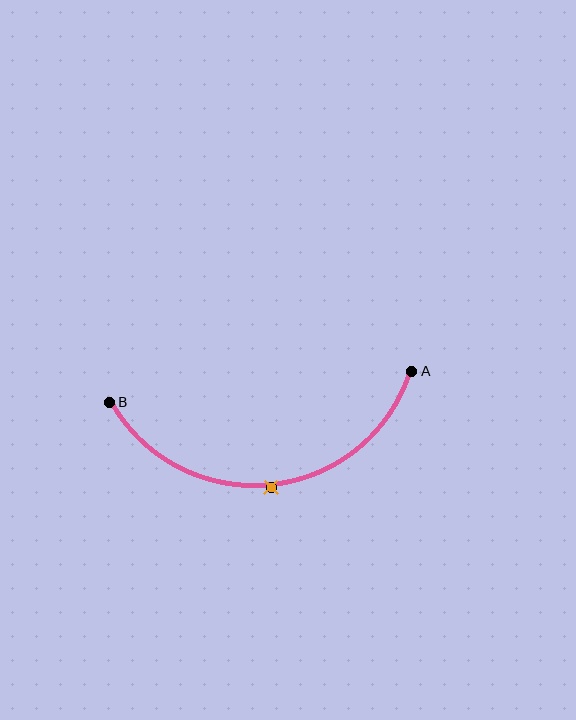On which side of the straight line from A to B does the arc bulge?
The arc bulges below the straight line connecting A and B.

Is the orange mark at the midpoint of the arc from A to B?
Yes. The orange mark lies on the arc at equal arc-length from both A and B — it is the arc midpoint.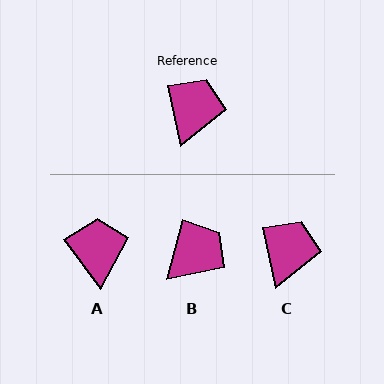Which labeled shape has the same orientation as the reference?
C.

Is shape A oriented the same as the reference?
No, it is off by about 24 degrees.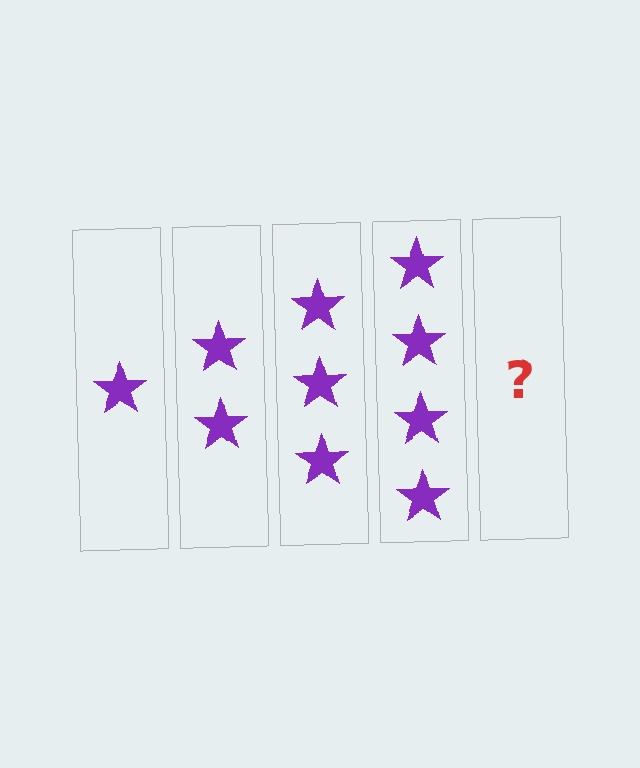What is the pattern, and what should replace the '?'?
The pattern is that each step adds one more star. The '?' should be 5 stars.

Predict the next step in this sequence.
The next step is 5 stars.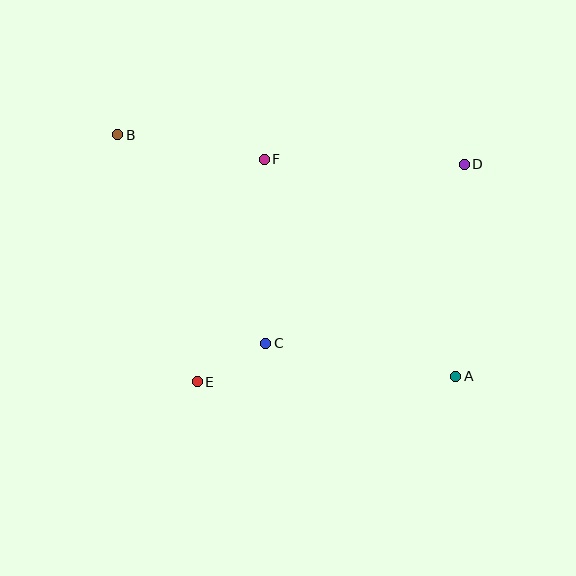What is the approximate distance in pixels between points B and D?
The distance between B and D is approximately 348 pixels.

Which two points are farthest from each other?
Points A and B are farthest from each other.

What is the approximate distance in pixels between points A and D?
The distance between A and D is approximately 212 pixels.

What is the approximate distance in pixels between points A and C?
The distance between A and C is approximately 193 pixels.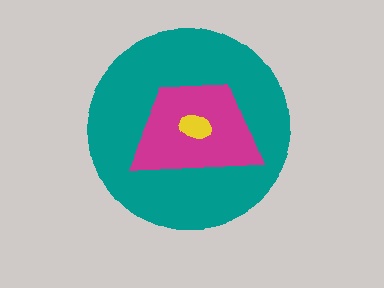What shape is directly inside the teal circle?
The magenta trapezoid.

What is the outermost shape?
The teal circle.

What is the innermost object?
The yellow ellipse.